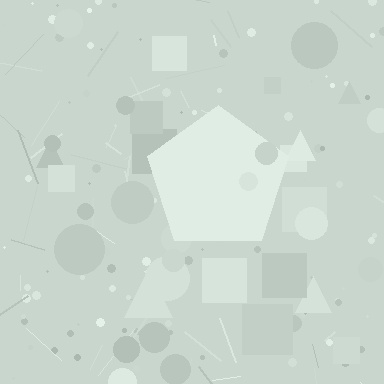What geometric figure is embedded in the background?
A pentagon is embedded in the background.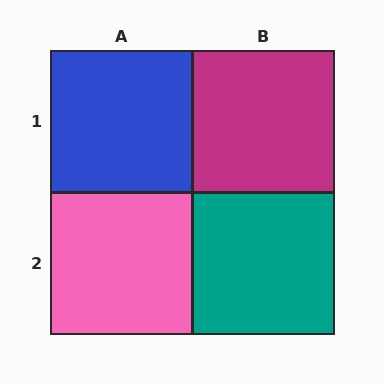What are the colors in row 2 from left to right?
Pink, teal.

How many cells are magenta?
1 cell is magenta.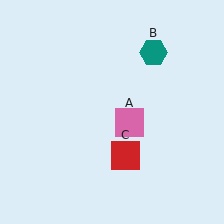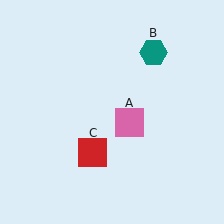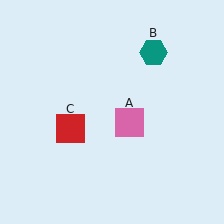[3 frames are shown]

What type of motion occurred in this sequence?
The red square (object C) rotated clockwise around the center of the scene.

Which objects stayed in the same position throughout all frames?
Pink square (object A) and teal hexagon (object B) remained stationary.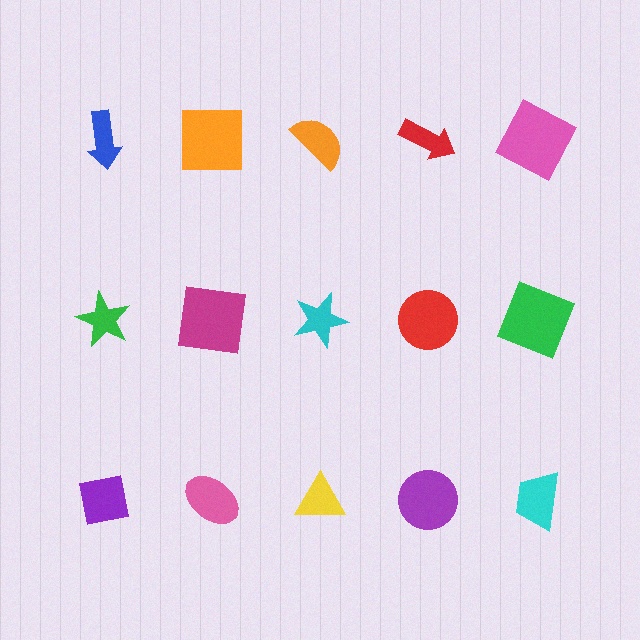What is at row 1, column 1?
A blue arrow.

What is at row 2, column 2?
A magenta square.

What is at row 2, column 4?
A red circle.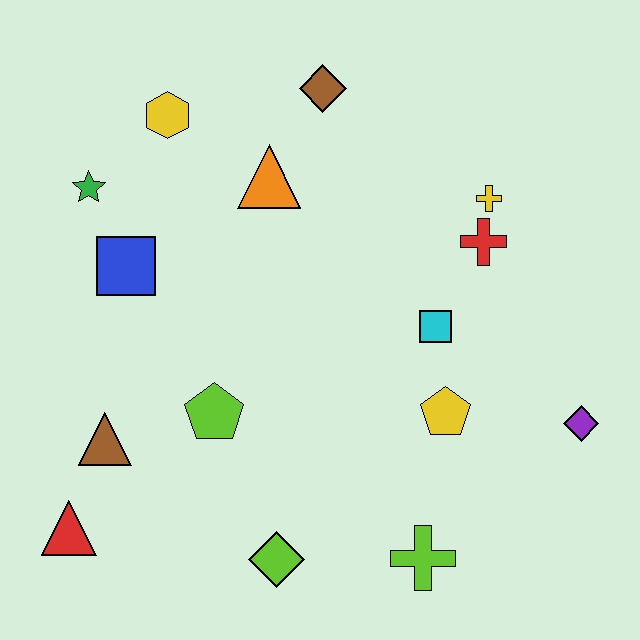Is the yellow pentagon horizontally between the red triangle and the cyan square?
No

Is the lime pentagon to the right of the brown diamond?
No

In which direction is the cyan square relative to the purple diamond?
The cyan square is to the left of the purple diamond.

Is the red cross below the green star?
Yes